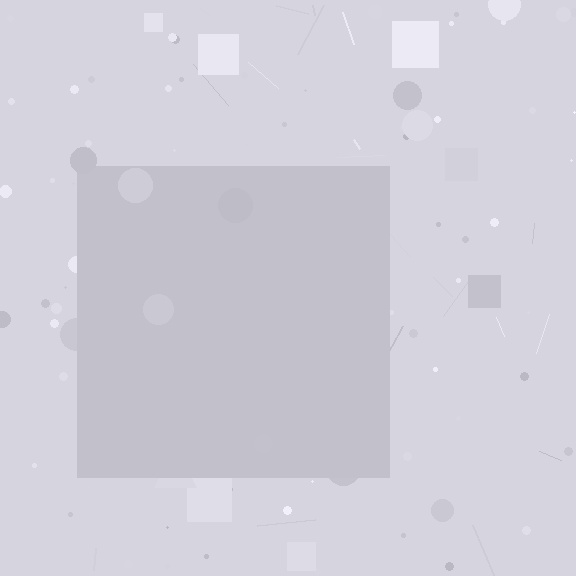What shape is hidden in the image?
A square is hidden in the image.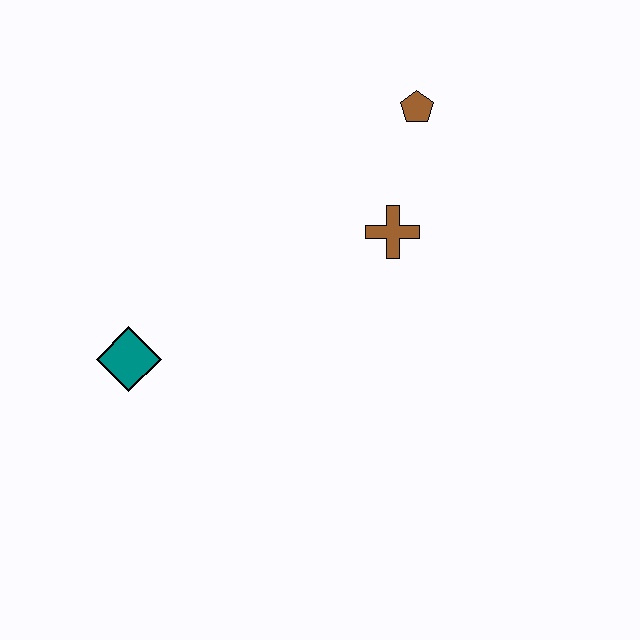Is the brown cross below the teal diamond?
No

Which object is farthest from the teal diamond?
The brown pentagon is farthest from the teal diamond.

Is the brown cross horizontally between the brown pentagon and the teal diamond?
Yes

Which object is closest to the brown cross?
The brown pentagon is closest to the brown cross.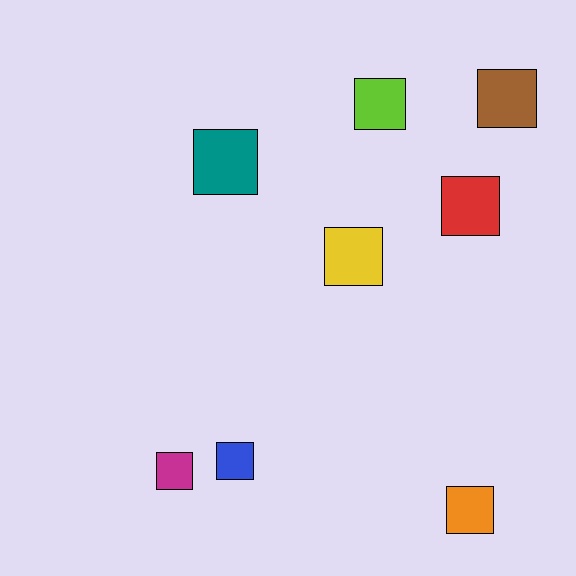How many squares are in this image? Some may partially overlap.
There are 8 squares.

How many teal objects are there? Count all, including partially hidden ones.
There is 1 teal object.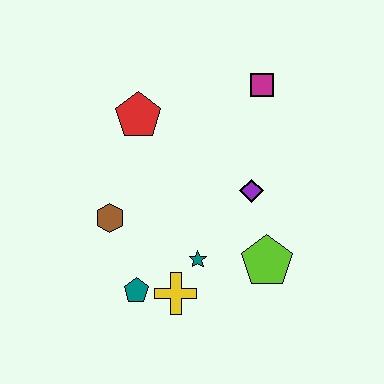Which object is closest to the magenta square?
The purple diamond is closest to the magenta square.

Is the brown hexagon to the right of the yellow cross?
No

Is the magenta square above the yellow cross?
Yes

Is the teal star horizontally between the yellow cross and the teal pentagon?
No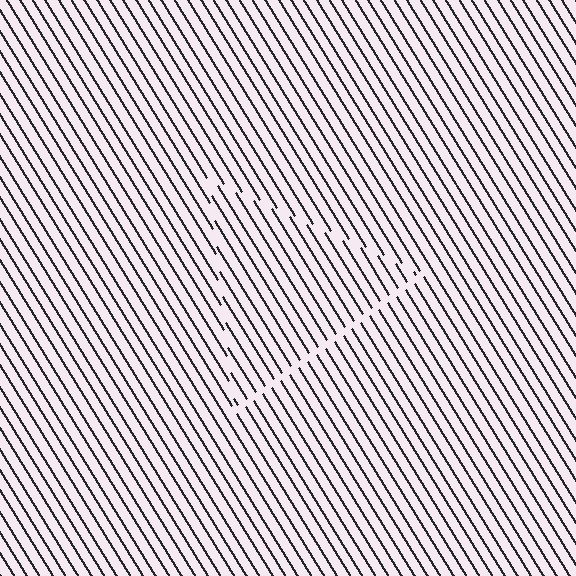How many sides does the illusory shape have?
3 sides — the line-ends trace a triangle.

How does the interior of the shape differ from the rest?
The interior of the shape contains the same grating, shifted by half a period — the contour is defined by the phase discontinuity where line-ends from the inner and outer gratings abut.